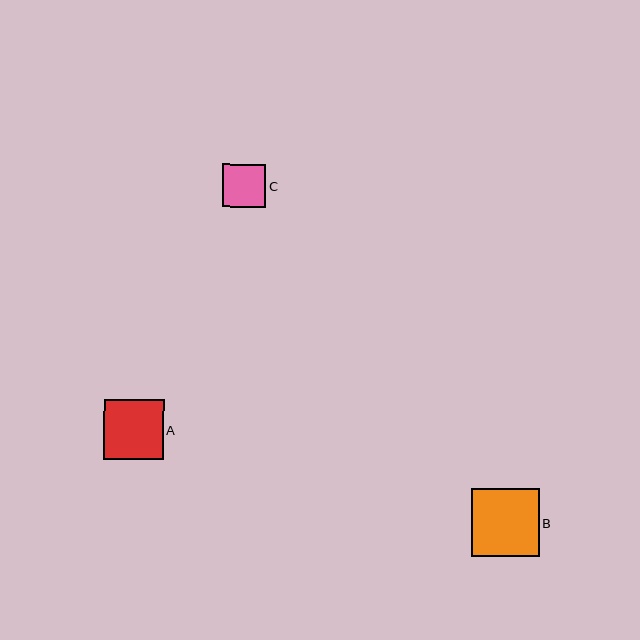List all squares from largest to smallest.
From largest to smallest: B, A, C.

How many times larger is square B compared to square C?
Square B is approximately 1.6 times the size of square C.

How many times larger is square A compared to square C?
Square A is approximately 1.4 times the size of square C.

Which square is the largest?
Square B is the largest with a size of approximately 68 pixels.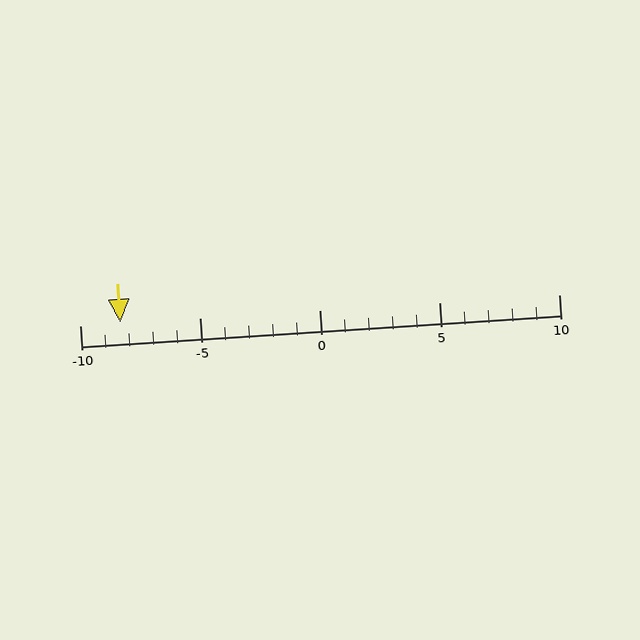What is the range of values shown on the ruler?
The ruler shows values from -10 to 10.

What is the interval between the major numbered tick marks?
The major tick marks are spaced 5 units apart.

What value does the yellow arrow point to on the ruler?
The yellow arrow points to approximately -8.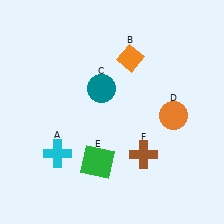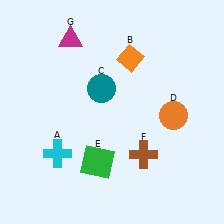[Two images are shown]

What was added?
A magenta triangle (G) was added in Image 2.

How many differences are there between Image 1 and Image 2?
There is 1 difference between the two images.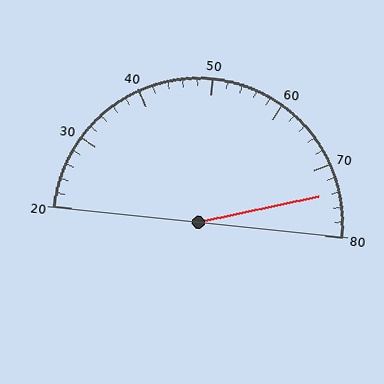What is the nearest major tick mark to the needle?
The nearest major tick mark is 70.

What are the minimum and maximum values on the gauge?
The gauge ranges from 20 to 80.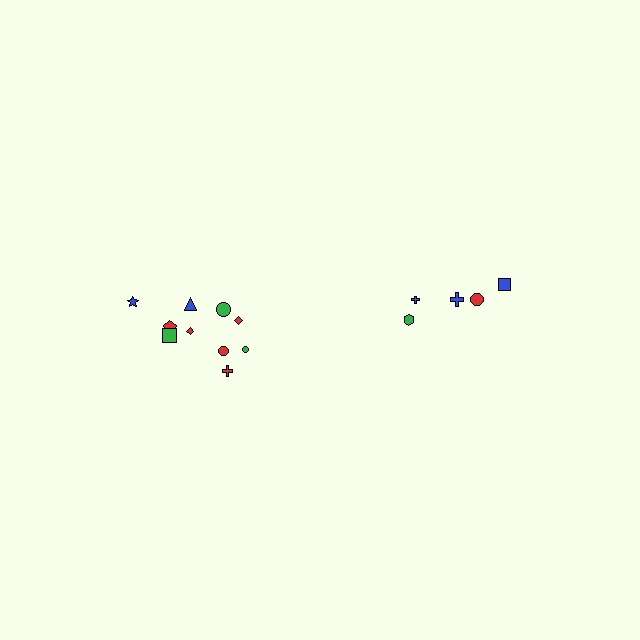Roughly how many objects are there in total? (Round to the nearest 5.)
Roughly 15 objects in total.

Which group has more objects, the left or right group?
The left group.